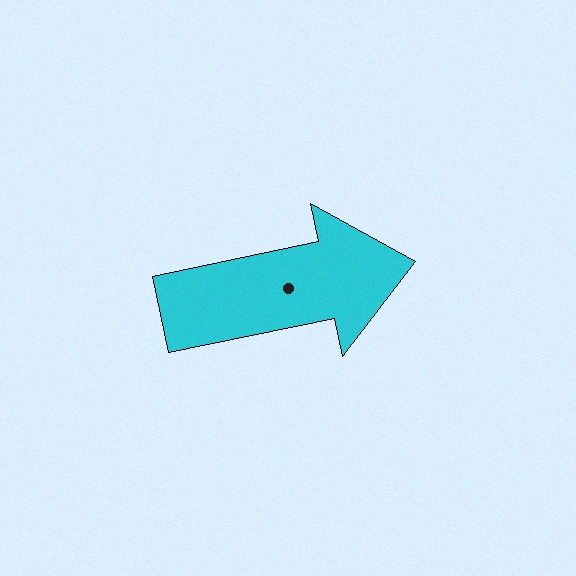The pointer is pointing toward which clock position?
Roughly 3 o'clock.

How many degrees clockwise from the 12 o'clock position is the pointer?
Approximately 78 degrees.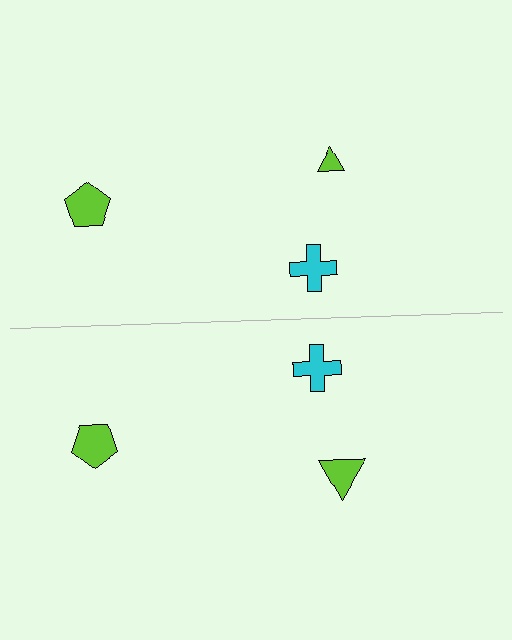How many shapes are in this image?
There are 6 shapes in this image.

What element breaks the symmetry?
The lime triangle on the bottom side has a different size than its mirror counterpart.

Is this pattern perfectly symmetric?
No, the pattern is not perfectly symmetric. The lime triangle on the bottom side has a different size than its mirror counterpart.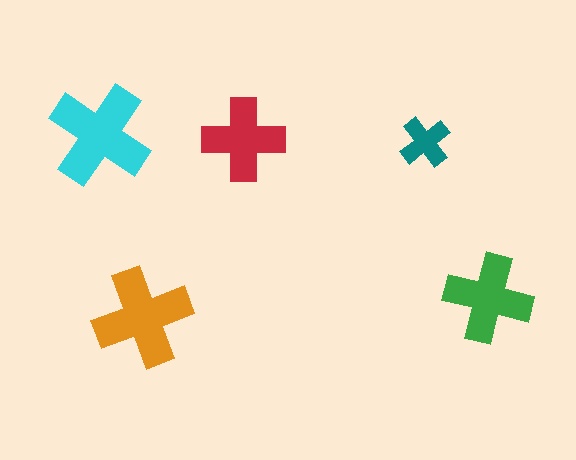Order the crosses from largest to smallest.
the cyan one, the orange one, the green one, the red one, the teal one.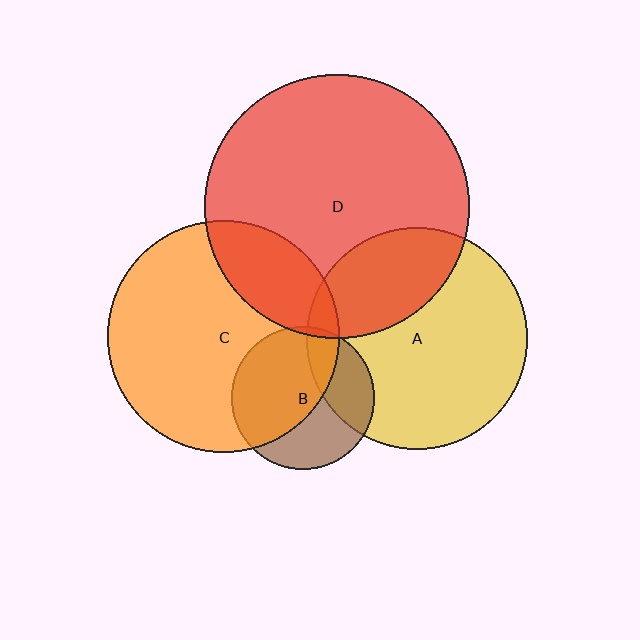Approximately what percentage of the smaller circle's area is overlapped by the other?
Approximately 5%.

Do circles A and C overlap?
Yes.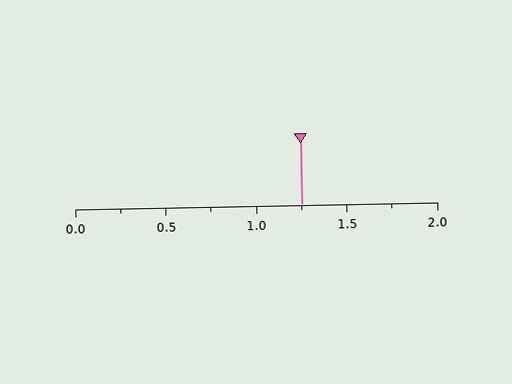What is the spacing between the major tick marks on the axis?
The major ticks are spaced 0.5 apart.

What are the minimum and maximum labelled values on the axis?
The axis runs from 0.0 to 2.0.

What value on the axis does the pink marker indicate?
The marker indicates approximately 1.25.